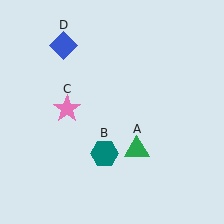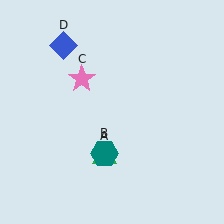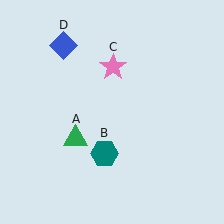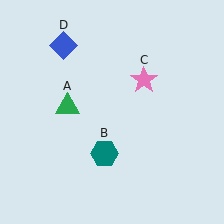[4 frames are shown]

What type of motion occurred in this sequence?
The green triangle (object A), pink star (object C) rotated clockwise around the center of the scene.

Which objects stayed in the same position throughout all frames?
Teal hexagon (object B) and blue diamond (object D) remained stationary.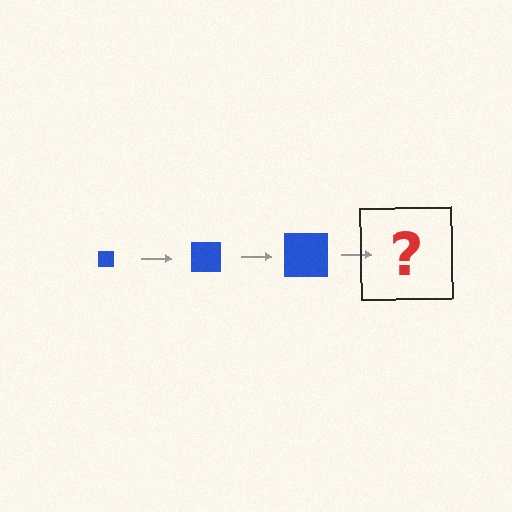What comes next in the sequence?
The next element should be a blue square, larger than the previous one.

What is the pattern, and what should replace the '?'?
The pattern is that the square gets progressively larger each step. The '?' should be a blue square, larger than the previous one.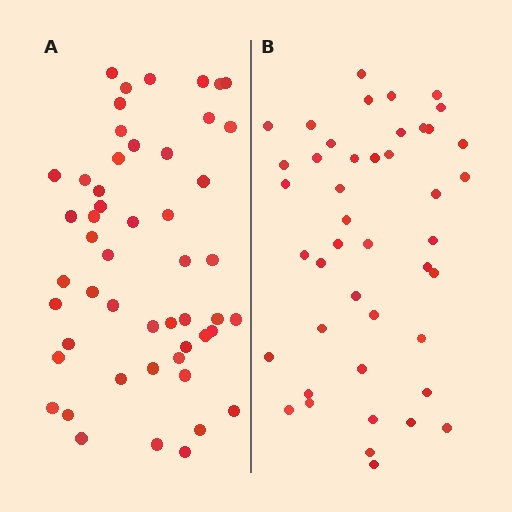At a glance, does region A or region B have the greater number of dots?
Region A (the left region) has more dots.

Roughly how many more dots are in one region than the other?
Region A has roughly 8 or so more dots than region B.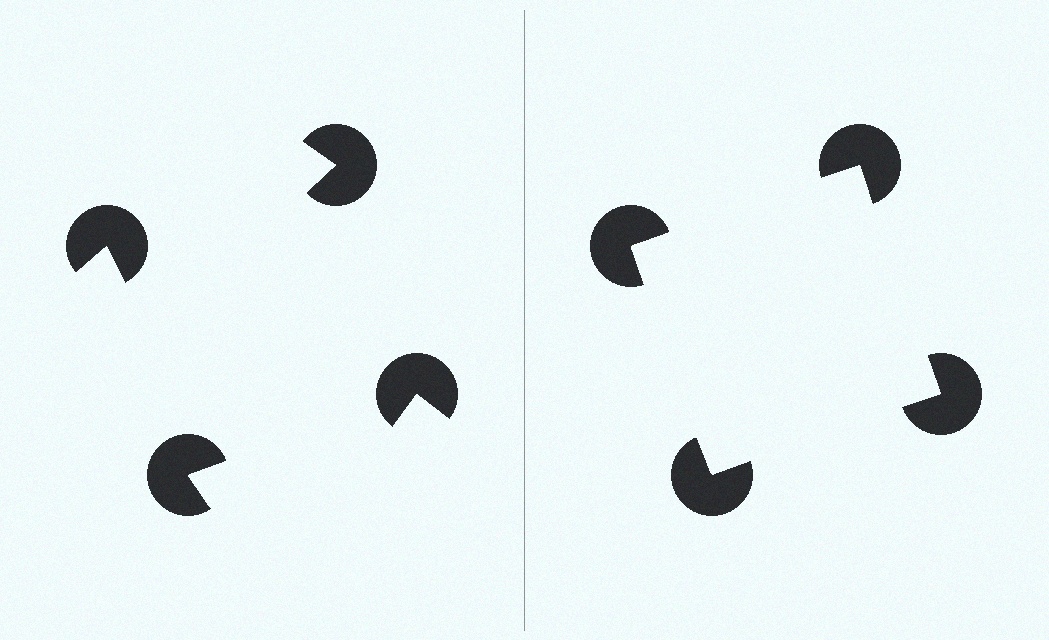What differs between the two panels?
The pac-man discs are positioned identically on both sides; only the wedge orientations differ. On the right they align to a square; on the left they are misaligned.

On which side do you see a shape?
An illusory square appears on the right side. On the left side the wedge cuts are rotated, so no coherent shape forms.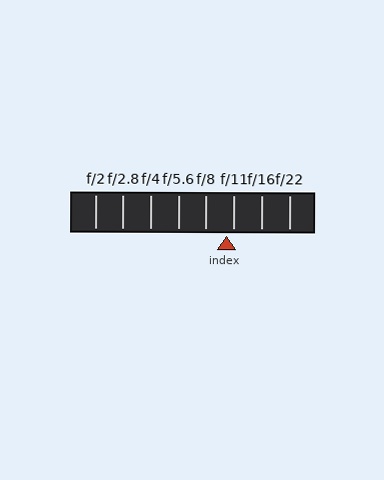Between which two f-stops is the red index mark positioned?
The index mark is between f/8 and f/11.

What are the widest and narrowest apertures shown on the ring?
The widest aperture shown is f/2 and the narrowest is f/22.